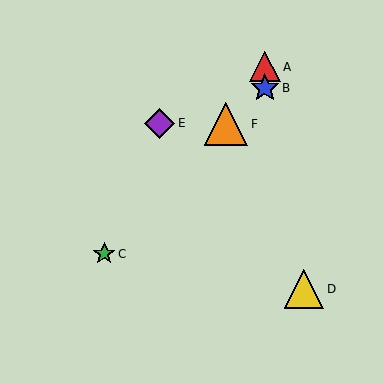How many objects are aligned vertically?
2 objects (A, B) are aligned vertically.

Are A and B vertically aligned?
Yes, both are at x≈265.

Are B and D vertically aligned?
No, B is at x≈265 and D is at x≈304.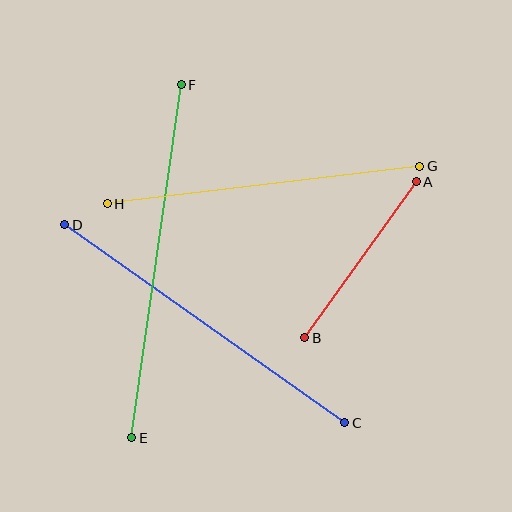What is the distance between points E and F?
The distance is approximately 356 pixels.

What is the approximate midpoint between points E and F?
The midpoint is at approximately (156, 261) pixels.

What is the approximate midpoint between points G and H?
The midpoint is at approximately (264, 185) pixels.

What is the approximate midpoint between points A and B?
The midpoint is at approximately (360, 260) pixels.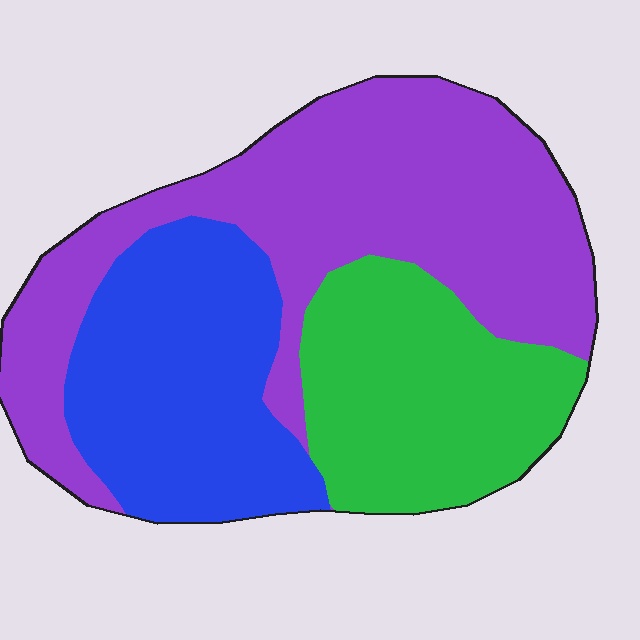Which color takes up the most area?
Purple, at roughly 45%.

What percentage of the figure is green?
Green covers 26% of the figure.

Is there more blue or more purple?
Purple.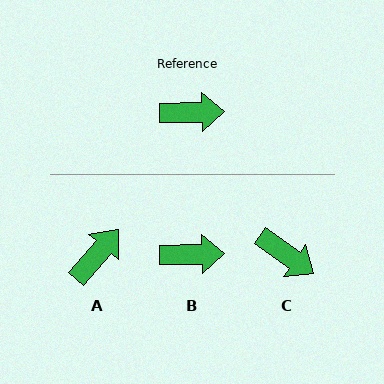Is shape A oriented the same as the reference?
No, it is off by about 48 degrees.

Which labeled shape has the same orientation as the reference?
B.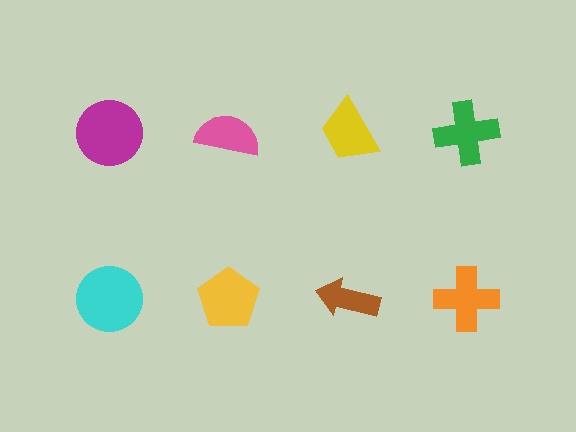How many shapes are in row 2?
4 shapes.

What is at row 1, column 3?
A yellow trapezoid.